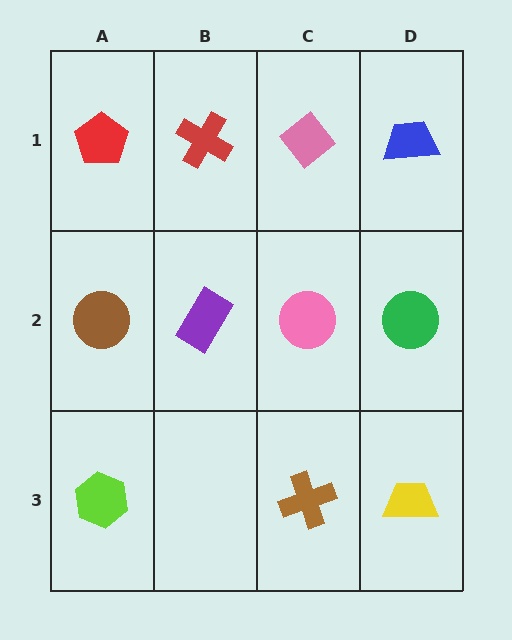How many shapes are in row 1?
4 shapes.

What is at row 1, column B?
A red cross.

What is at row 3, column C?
A brown cross.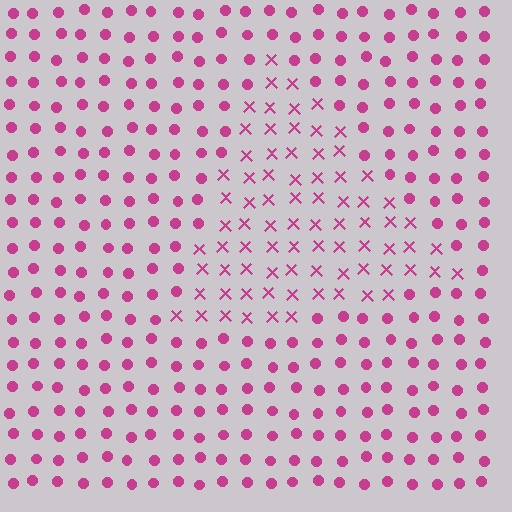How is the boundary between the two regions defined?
The boundary is defined by a change in element shape: X marks inside vs. circles outside. All elements share the same color and spacing.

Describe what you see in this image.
The image is filled with small magenta elements arranged in a uniform grid. A triangle-shaped region contains X marks, while the surrounding area contains circles. The boundary is defined purely by the change in element shape.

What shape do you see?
I see a triangle.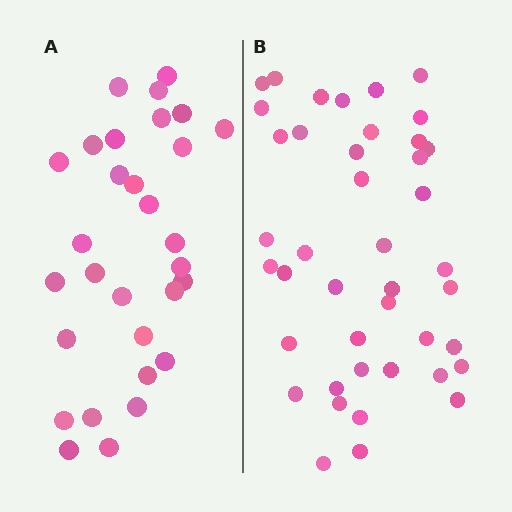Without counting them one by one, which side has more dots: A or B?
Region B (the right region) has more dots.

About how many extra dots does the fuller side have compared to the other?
Region B has roughly 12 or so more dots than region A.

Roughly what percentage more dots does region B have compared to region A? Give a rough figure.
About 40% more.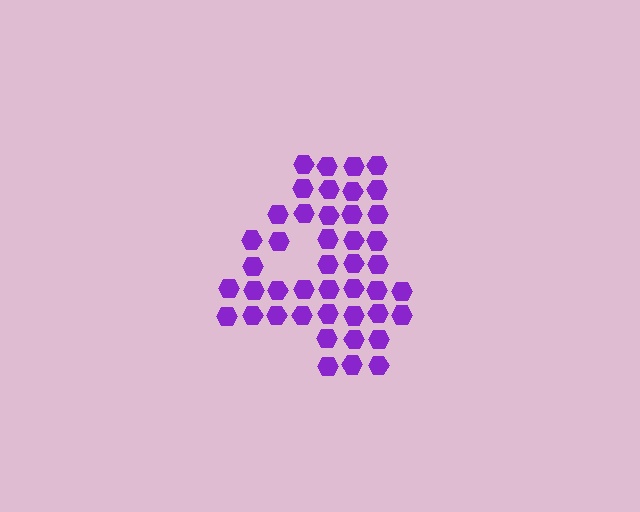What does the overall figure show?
The overall figure shows the digit 4.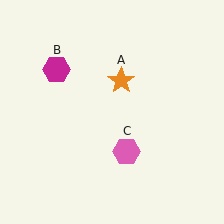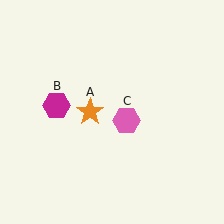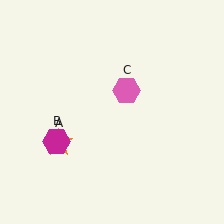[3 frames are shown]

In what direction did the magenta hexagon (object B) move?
The magenta hexagon (object B) moved down.